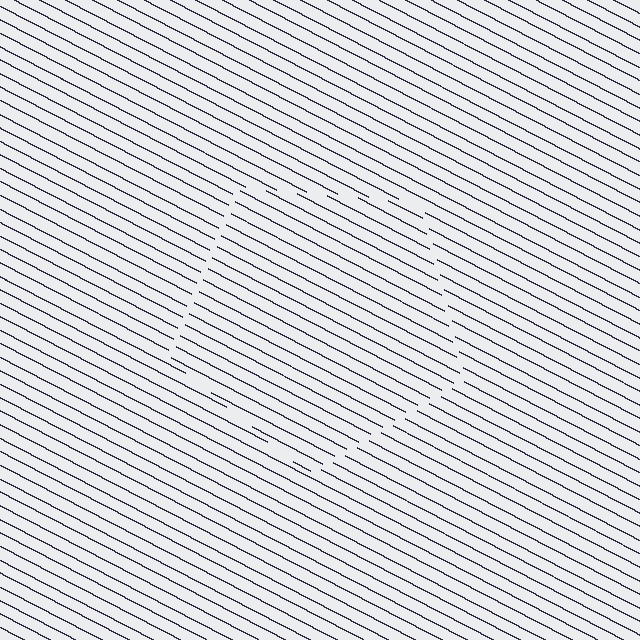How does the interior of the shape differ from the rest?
The interior of the shape contains the same grating, shifted by half a period — the contour is defined by the phase discontinuity where line-ends from the inner and outer gratings abut.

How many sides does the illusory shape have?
5 sides — the line-ends trace a pentagon.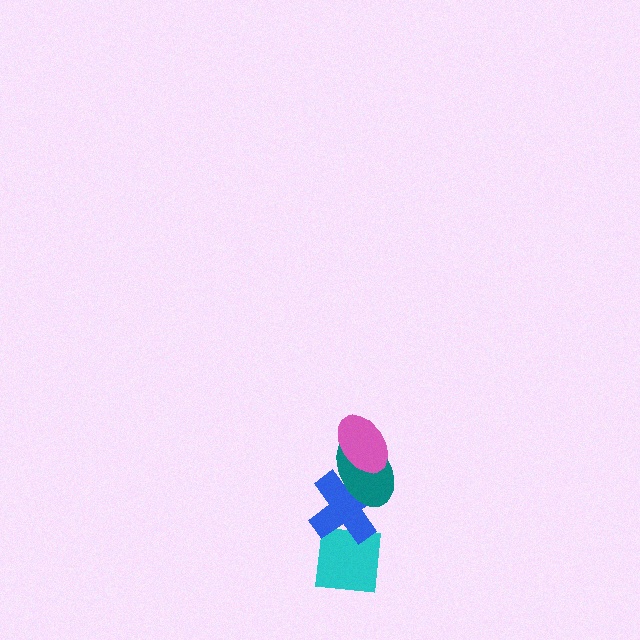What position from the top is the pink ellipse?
The pink ellipse is 1st from the top.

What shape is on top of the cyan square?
The blue cross is on top of the cyan square.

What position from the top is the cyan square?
The cyan square is 4th from the top.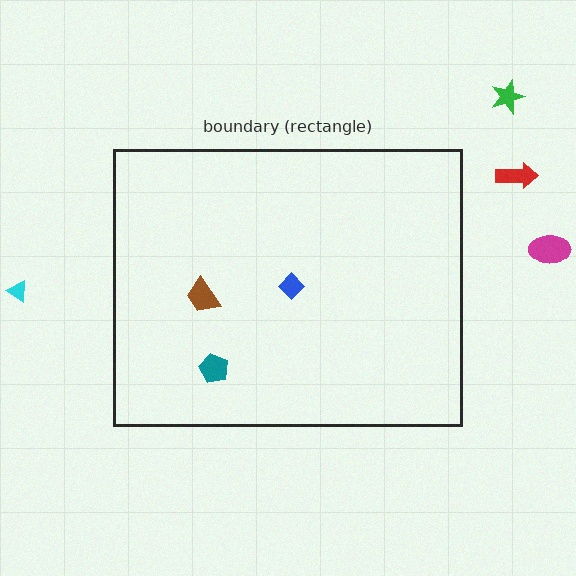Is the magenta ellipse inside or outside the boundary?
Outside.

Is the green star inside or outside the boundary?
Outside.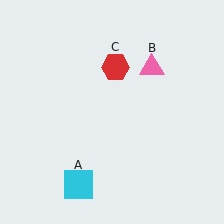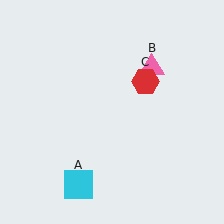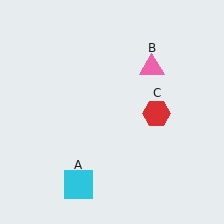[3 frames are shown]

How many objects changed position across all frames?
1 object changed position: red hexagon (object C).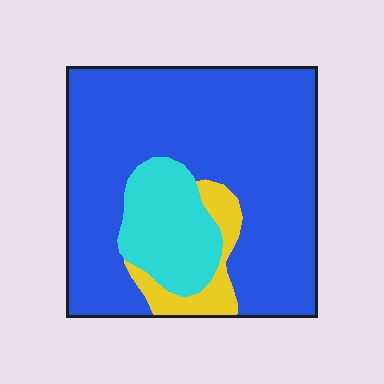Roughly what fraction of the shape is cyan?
Cyan takes up less than a quarter of the shape.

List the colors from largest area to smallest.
From largest to smallest: blue, cyan, yellow.